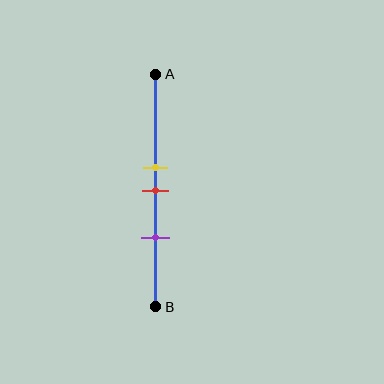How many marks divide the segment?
There are 3 marks dividing the segment.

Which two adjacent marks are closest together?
The yellow and red marks are the closest adjacent pair.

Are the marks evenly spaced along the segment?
Yes, the marks are approximately evenly spaced.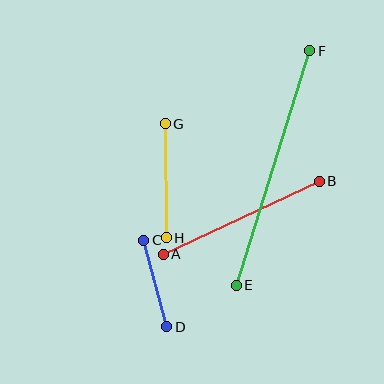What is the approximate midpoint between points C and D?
The midpoint is at approximately (155, 284) pixels.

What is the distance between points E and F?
The distance is approximately 246 pixels.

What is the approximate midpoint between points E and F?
The midpoint is at approximately (273, 168) pixels.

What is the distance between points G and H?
The distance is approximately 114 pixels.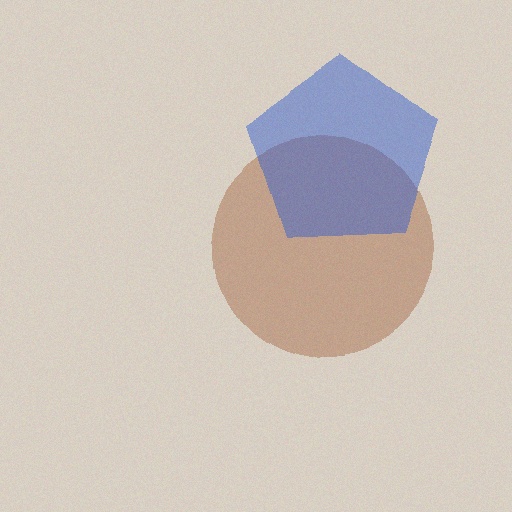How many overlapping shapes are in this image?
There are 2 overlapping shapes in the image.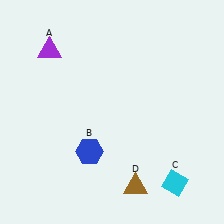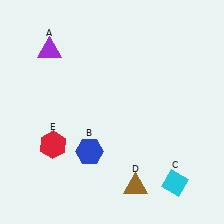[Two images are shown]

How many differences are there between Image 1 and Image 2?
There is 1 difference between the two images.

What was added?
A red hexagon (E) was added in Image 2.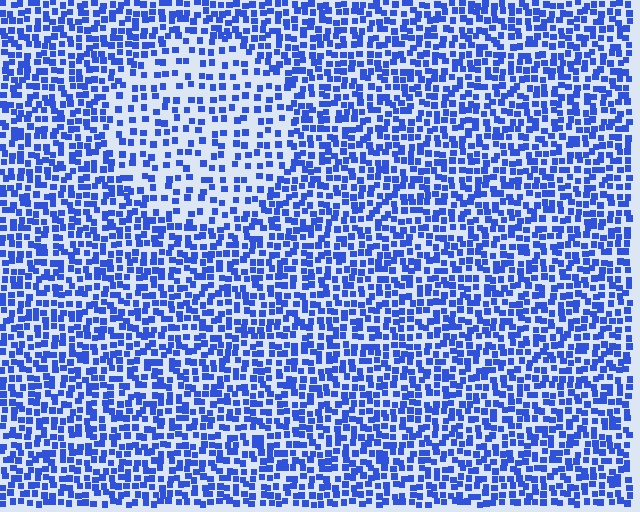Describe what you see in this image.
The image contains small blue elements arranged at two different densities. A circle-shaped region is visible where the elements are less densely packed than the surrounding area.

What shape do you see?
I see a circle.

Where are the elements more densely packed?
The elements are more densely packed outside the circle boundary.